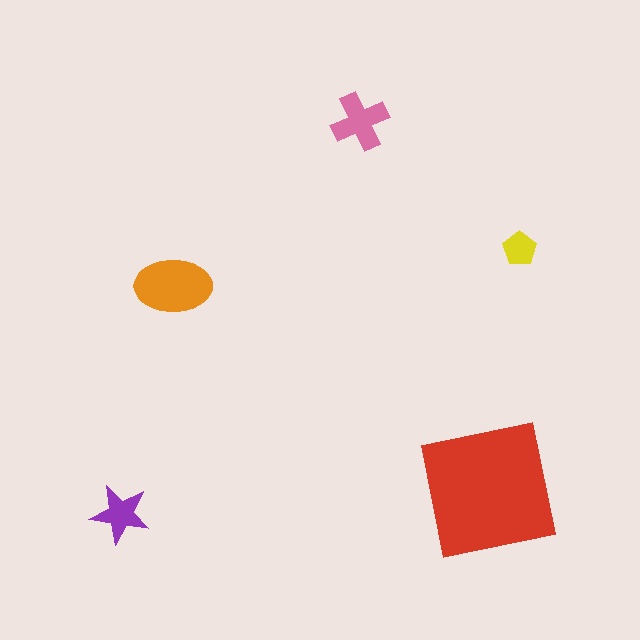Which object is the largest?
The red square.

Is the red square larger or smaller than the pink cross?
Larger.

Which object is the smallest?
The yellow pentagon.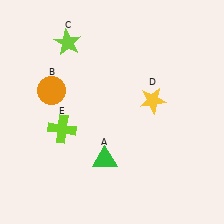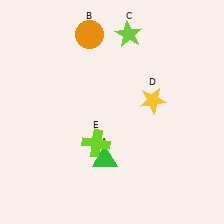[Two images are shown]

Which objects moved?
The objects that moved are: the orange circle (B), the lime star (C), the lime cross (E).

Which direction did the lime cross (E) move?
The lime cross (E) moved right.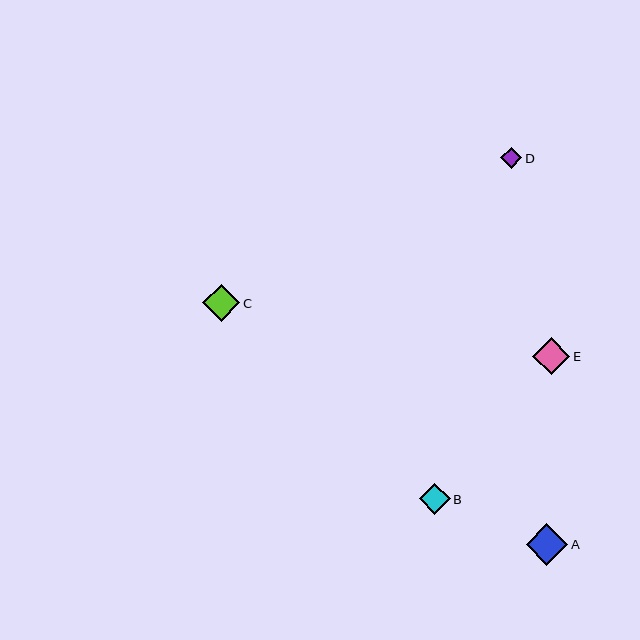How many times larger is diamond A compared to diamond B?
Diamond A is approximately 1.4 times the size of diamond B.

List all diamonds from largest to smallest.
From largest to smallest: A, E, C, B, D.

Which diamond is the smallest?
Diamond D is the smallest with a size of approximately 21 pixels.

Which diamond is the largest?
Diamond A is the largest with a size of approximately 42 pixels.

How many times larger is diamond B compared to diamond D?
Diamond B is approximately 1.4 times the size of diamond D.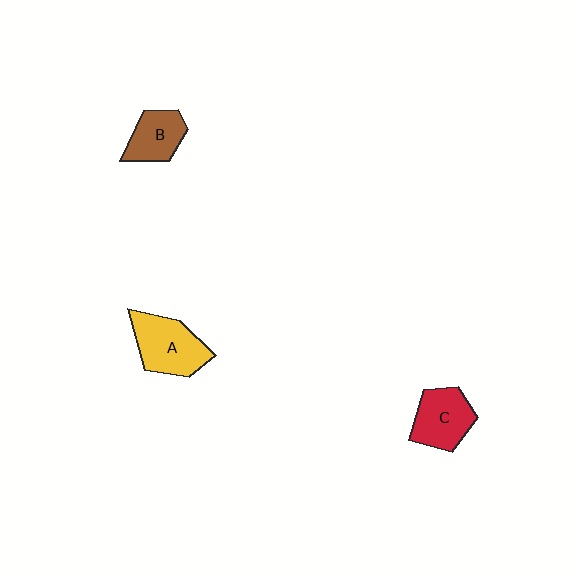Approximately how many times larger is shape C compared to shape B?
Approximately 1.2 times.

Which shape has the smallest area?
Shape B (brown).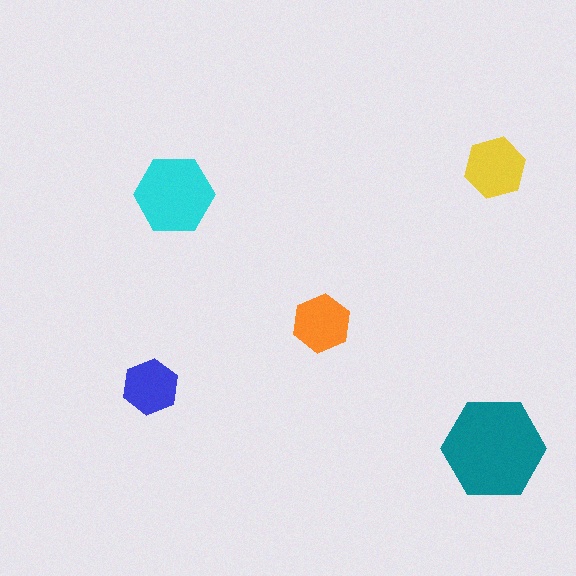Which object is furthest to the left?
The blue hexagon is leftmost.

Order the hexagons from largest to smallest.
the teal one, the cyan one, the yellow one, the orange one, the blue one.